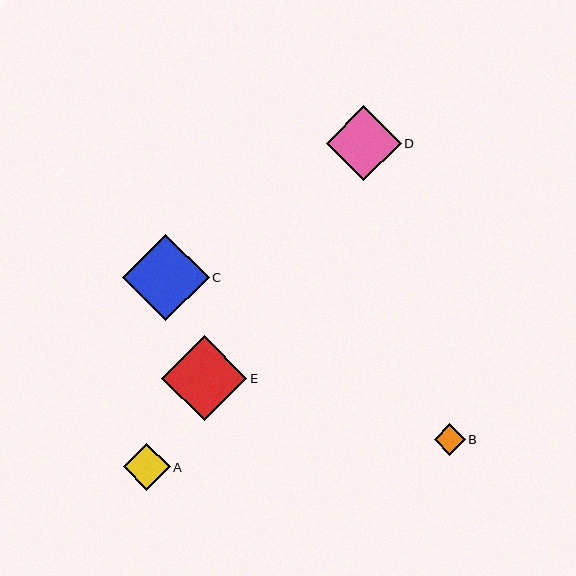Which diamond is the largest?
Diamond C is the largest with a size of approximately 86 pixels.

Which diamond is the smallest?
Diamond B is the smallest with a size of approximately 31 pixels.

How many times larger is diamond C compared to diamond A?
Diamond C is approximately 1.8 times the size of diamond A.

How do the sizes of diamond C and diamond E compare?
Diamond C and diamond E are approximately the same size.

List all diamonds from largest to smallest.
From largest to smallest: C, E, D, A, B.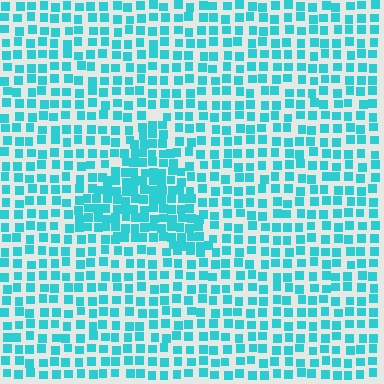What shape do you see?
I see a triangle.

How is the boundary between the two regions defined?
The boundary is defined by a change in element density (approximately 1.7x ratio). All elements are the same color, size, and shape.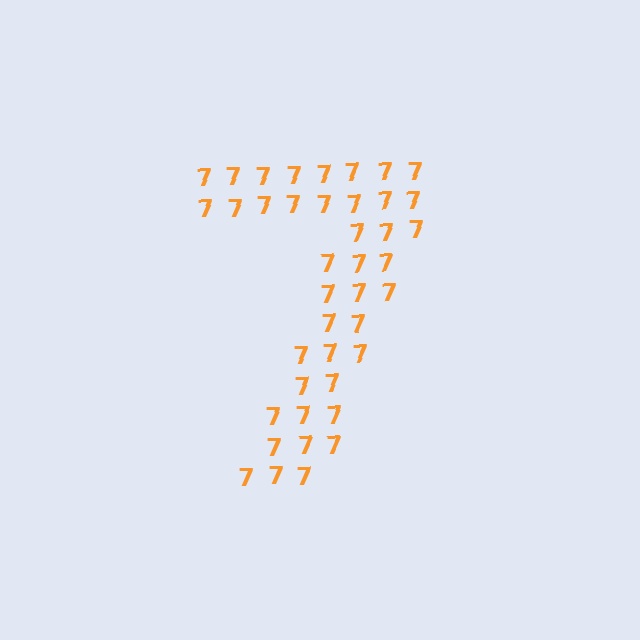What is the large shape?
The large shape is the digit 7.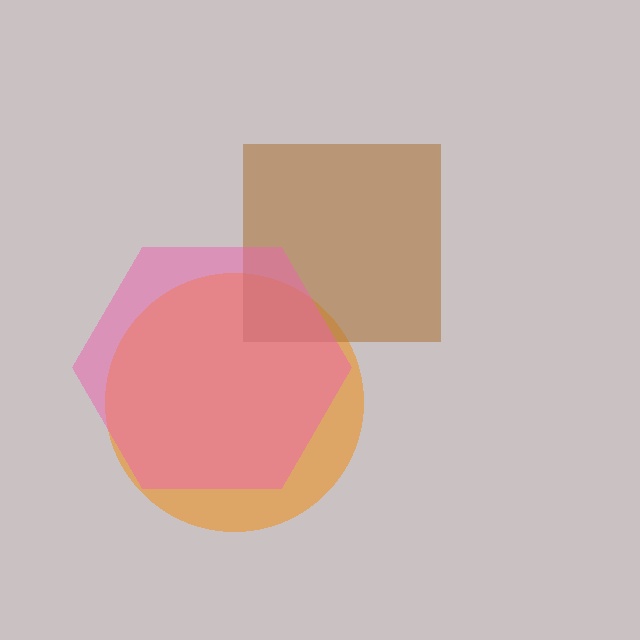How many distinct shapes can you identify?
There are 3 distinct shapes: an orange circle, a brown square, a pink hexagon.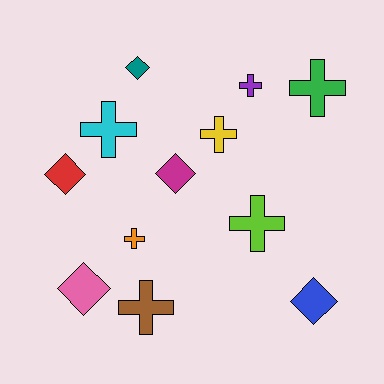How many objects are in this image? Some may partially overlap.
There are 12 objects.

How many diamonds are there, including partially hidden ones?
There are 5 diamonds.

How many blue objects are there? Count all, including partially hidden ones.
There is 1 blue object.